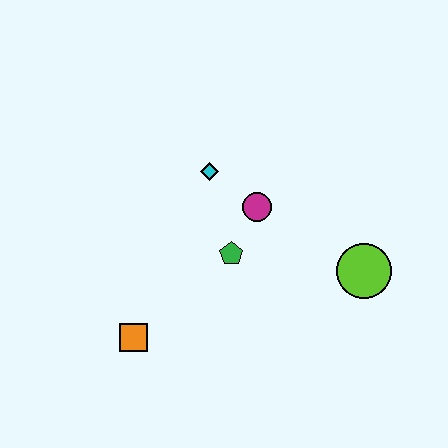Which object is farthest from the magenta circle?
The orange square is farthest from the magenta circle.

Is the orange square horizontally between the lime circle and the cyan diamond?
No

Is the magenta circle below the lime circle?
No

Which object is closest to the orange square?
The green pentagon is closest to the orange square.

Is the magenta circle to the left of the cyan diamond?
No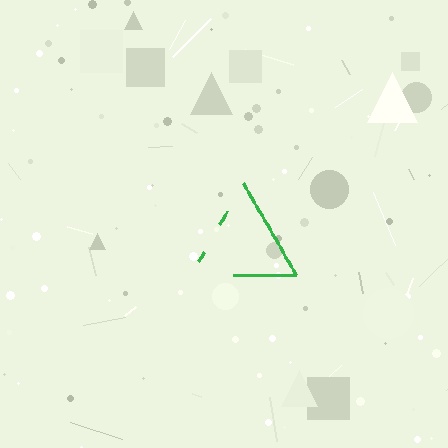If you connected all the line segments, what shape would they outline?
They would outline a triangle.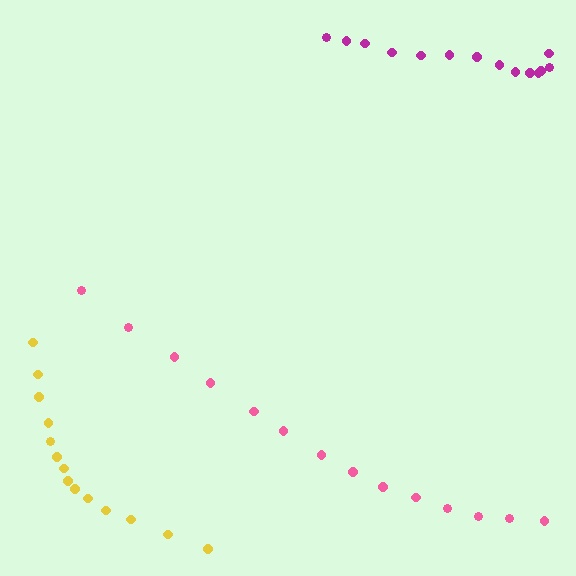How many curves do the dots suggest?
There are 3 distinct paths.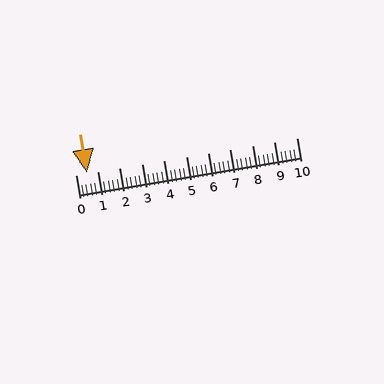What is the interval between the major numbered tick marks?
The major tick marks are spaced 1 units apart.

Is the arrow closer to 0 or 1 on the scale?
The arrow is closer to 1.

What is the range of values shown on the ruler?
The ruler shows values from 0 to 10.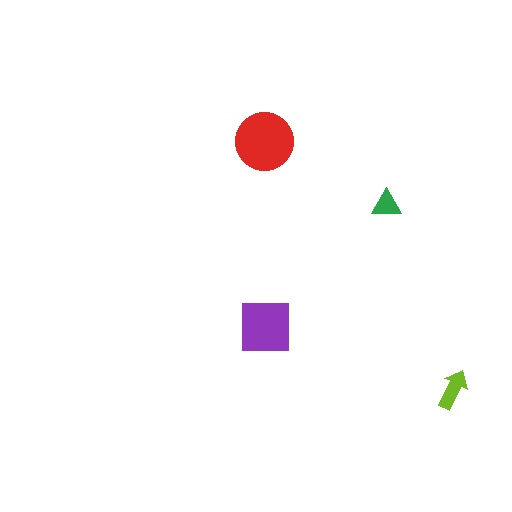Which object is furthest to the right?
The lime arrow is rightmost.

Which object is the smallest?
The green triangle.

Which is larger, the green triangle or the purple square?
The purple square.